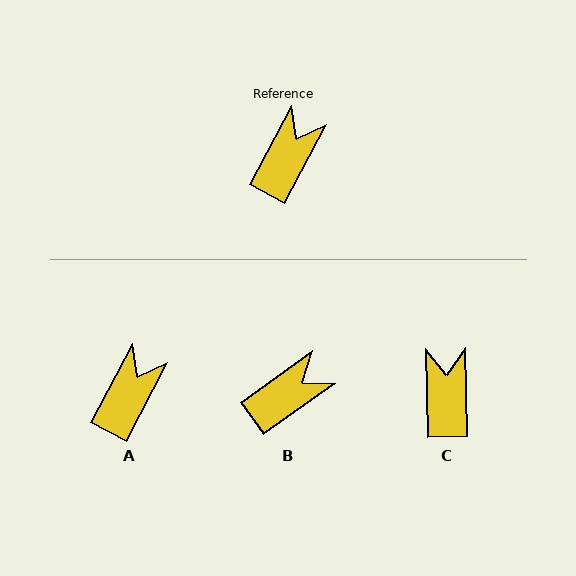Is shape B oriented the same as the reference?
No, it is off by about 27 degrees.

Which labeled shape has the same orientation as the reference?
A.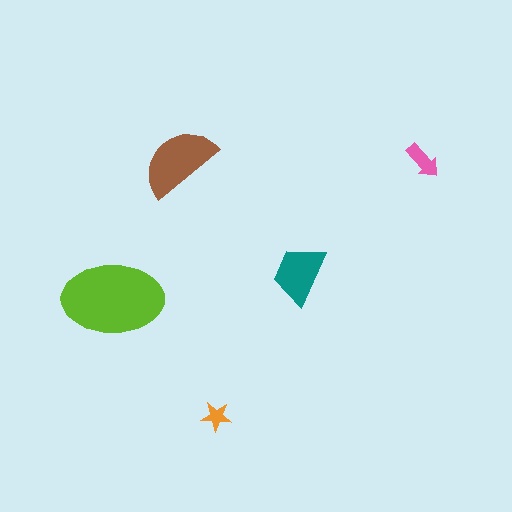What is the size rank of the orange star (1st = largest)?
5th.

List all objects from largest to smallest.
The lime ellipse, the brown semicircle, the teal trapezoid, the pink arrow, the orange star.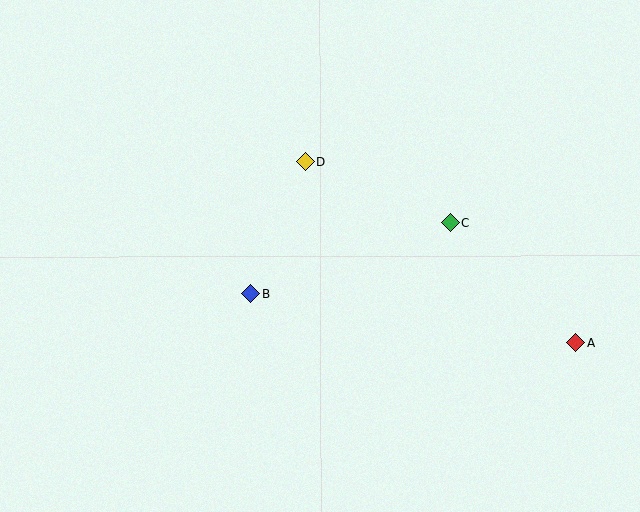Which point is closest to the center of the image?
Point B at (251, 294) is closest to the center.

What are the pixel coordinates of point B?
Point B is at (251, 294).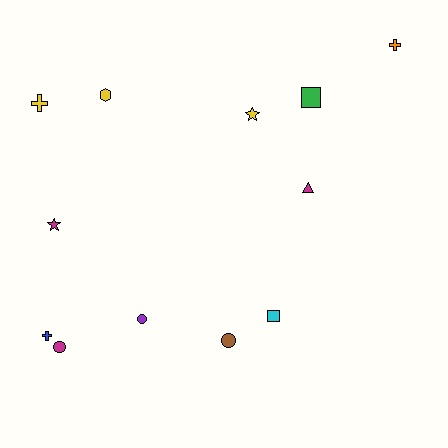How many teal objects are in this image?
There are no teal objects.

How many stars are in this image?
There are 2 stars.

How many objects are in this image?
There are 12 objects.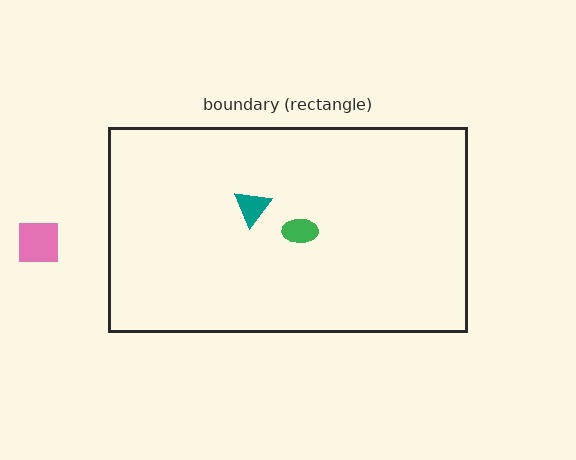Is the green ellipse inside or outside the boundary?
Inside.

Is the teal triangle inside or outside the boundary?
Inside.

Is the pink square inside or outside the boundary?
Outside.